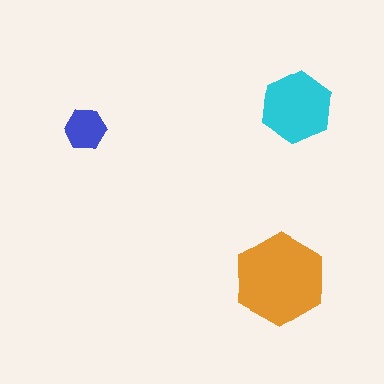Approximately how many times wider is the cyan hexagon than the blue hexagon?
About 1.5 times wider.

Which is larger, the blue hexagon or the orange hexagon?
The orange one.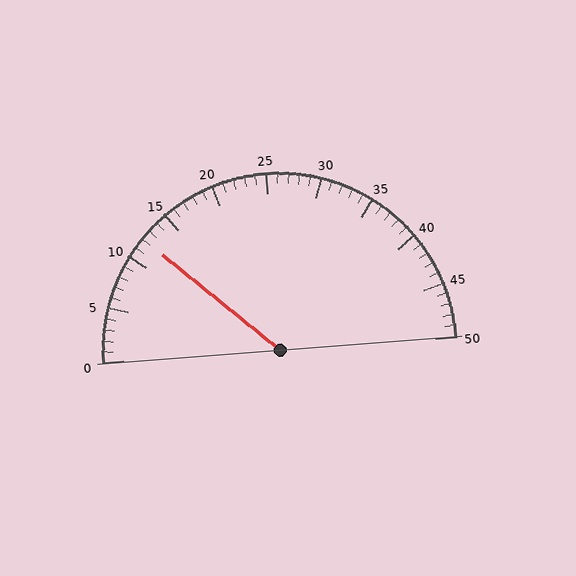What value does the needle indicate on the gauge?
The needle indicates approximately 12.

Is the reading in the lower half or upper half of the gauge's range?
The reading is in the lower half of the range (0 to 50).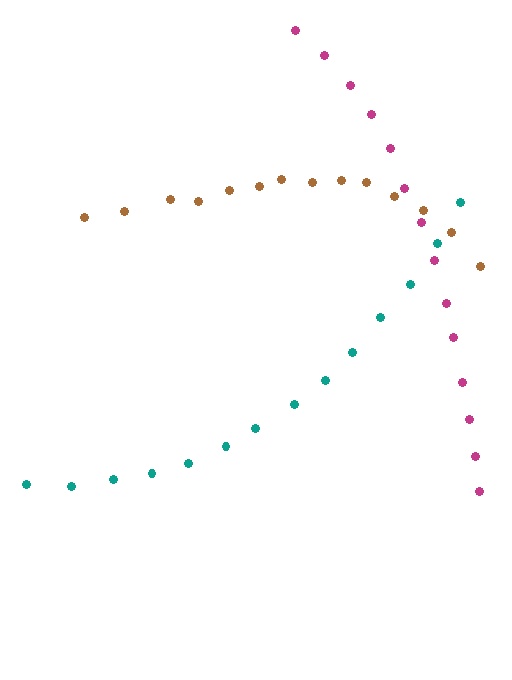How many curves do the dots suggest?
There are 3 distinct paths.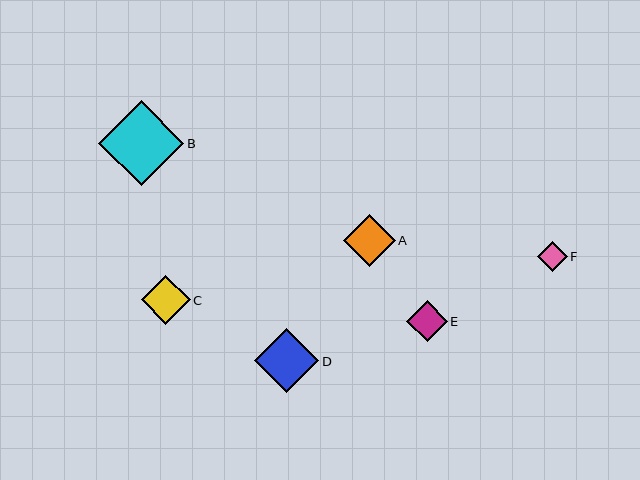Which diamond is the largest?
Diamond B is the largest with a size of approximately 85 pixels.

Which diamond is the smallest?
Diamond F is the smallest with a size of approximately 29 pixels.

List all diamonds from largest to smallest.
From largest to smallest: B, D, A, C, E, F.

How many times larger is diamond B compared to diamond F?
Diamond B is approximately 2.9 times the size of diamond F.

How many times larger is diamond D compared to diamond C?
Diamond D is approximately 1.3 times the size of diamond C.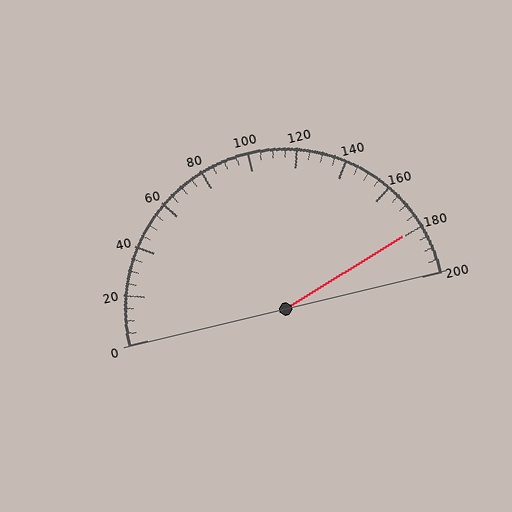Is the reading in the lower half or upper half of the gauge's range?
The reading is in the upper half of the range (0 to 200).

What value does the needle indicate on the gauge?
The needle indicates approximately 180.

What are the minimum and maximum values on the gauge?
The gauge ranges from 0 to 200.